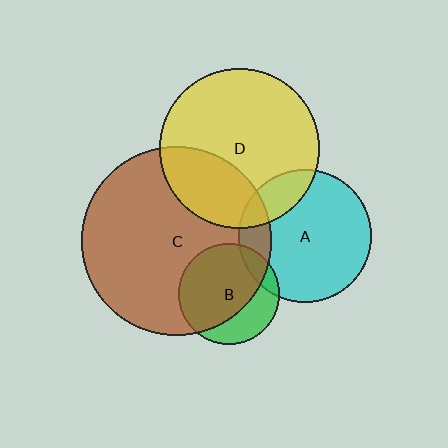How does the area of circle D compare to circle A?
Approximately 1.5 times.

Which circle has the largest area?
Circle C (brown).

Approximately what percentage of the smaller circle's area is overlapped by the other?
Approximately 10%.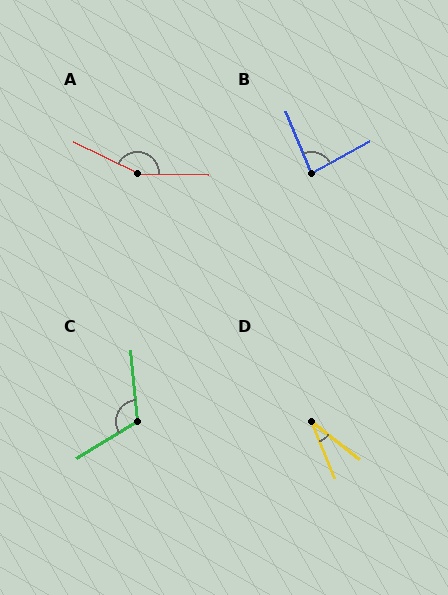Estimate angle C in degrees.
Approximately 117 degrees.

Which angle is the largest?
A, at approximately 154 degrees.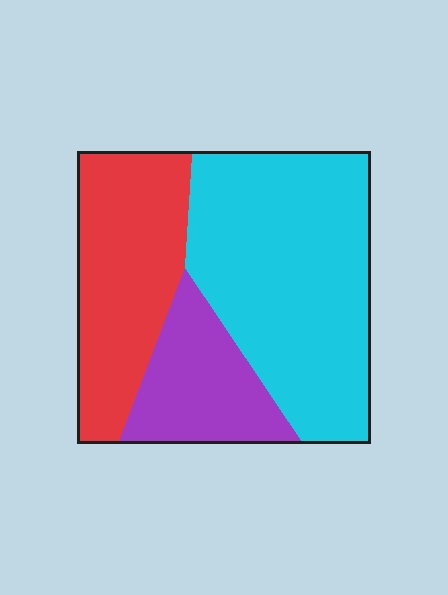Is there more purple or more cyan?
Cyan.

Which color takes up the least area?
Purple, at roughly 20%.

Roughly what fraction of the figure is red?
Red covers 30% of the figure.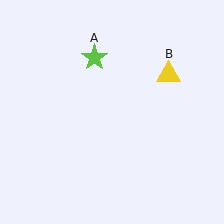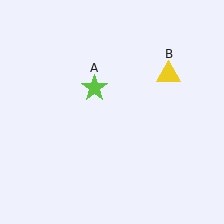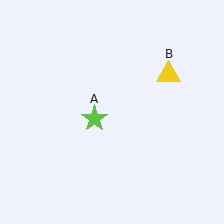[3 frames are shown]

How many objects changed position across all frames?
1 object changed position: lime star (object A).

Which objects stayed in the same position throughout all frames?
Yellow triangle (object B) remained stationary.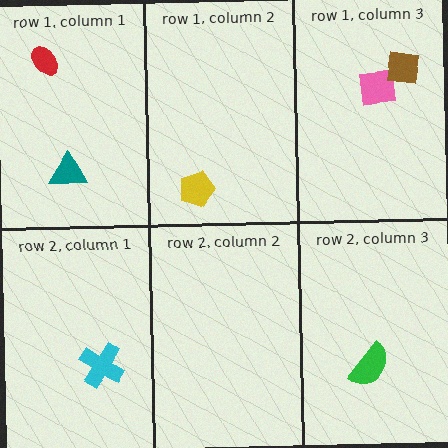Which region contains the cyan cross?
The row 2, column 1 region.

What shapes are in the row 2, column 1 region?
The cyan cross.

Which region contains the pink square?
The row 1, column 3 region.